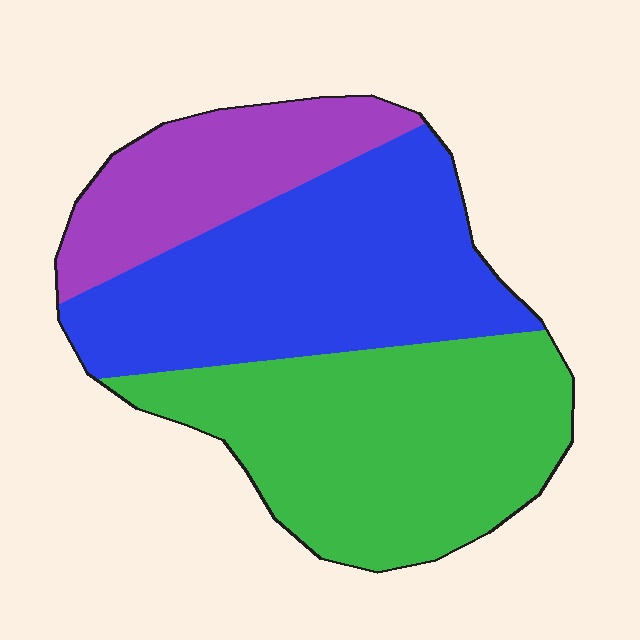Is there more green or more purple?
Green.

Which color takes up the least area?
Purple, at roughly 20%.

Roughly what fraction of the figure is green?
Green takes up about two fifths (2/5) of the figure.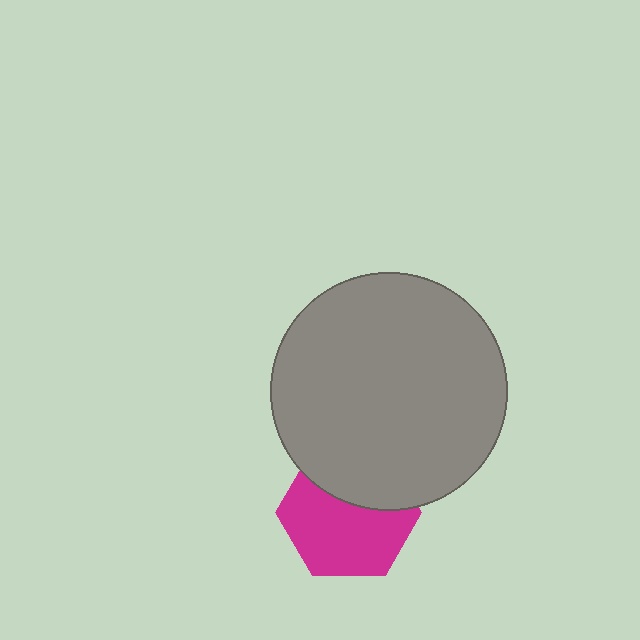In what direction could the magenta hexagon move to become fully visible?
The magenta hexagon could move down. That would shift it out from behind the gray circle entirely.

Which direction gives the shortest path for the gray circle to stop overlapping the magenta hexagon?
Moving up gives the shortest separation.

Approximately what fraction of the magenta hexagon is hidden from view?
Roughly 37% of the magenta hexagon is hidden behind the gray circle.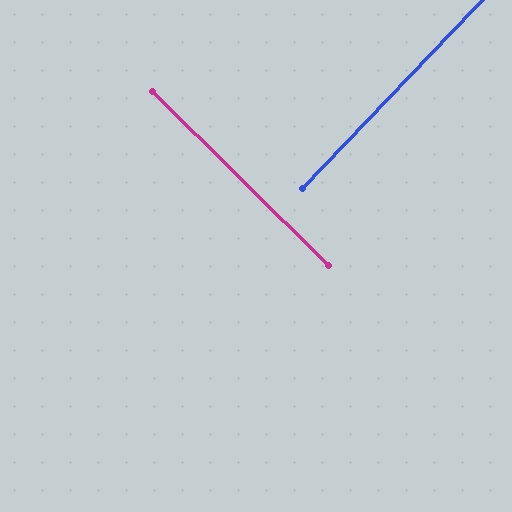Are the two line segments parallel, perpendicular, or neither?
Perpendicular — they meet at approximately 89°.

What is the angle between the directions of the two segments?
Approximately 89 degrees.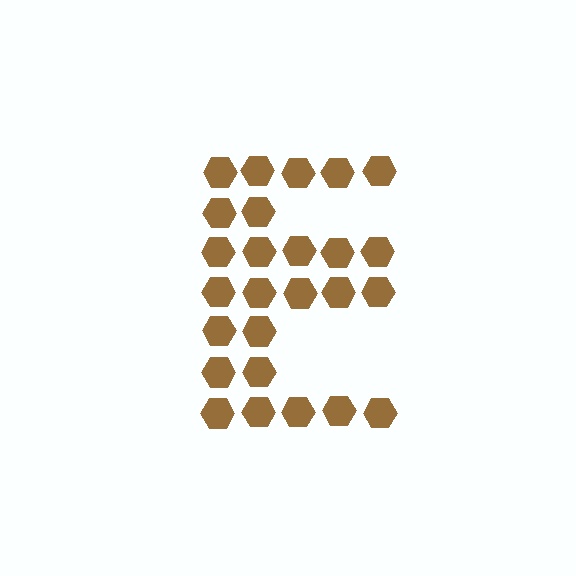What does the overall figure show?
The overall figure shows the letter E.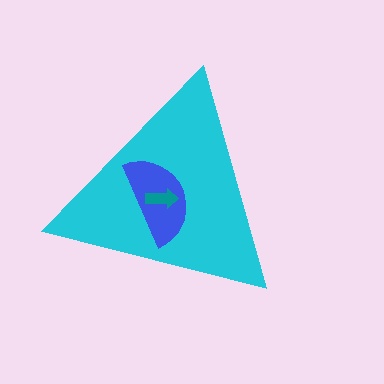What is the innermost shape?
The teal arrow.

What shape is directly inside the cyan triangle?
The blue semicircle.